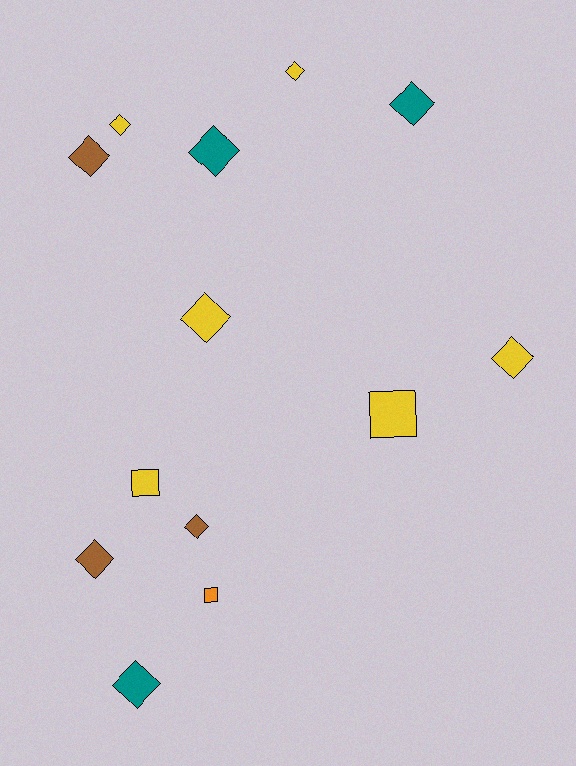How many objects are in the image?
There are 13 objects.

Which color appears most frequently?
Yellow, with 6 objects.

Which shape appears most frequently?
Diamond, with 10 objects.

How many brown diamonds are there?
There are 3 brown diamonds.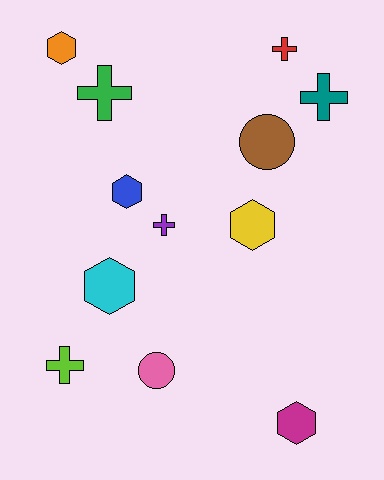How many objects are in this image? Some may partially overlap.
There are 12 objects.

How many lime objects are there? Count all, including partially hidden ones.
There is 1 lime object.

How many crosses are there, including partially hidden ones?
There are 5 crosses.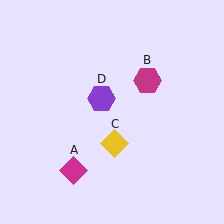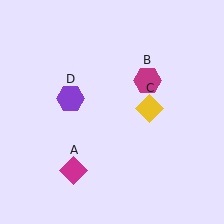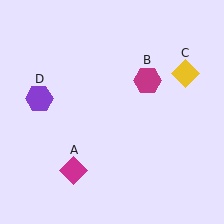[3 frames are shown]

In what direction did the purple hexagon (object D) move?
The purple hexagon (object D) moved left.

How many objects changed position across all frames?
2 objects changed position: yellow diamond (object C), purple hexagon (object D).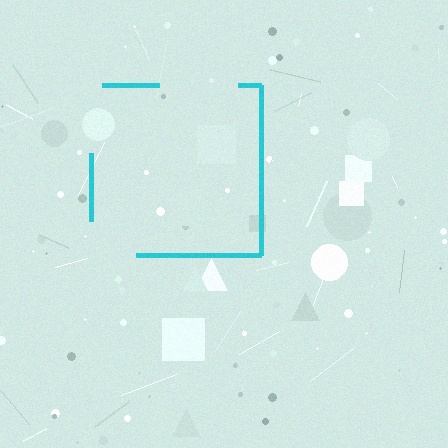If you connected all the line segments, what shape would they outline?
They would outline a square.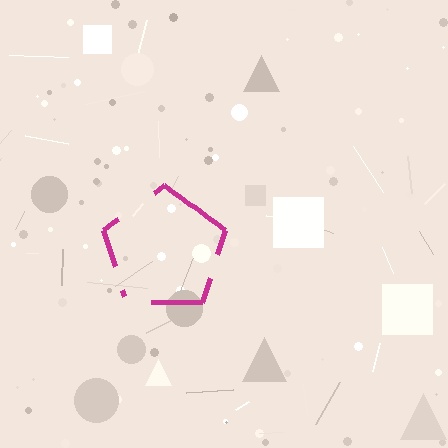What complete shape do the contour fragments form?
The contour fragments form a pentagon.